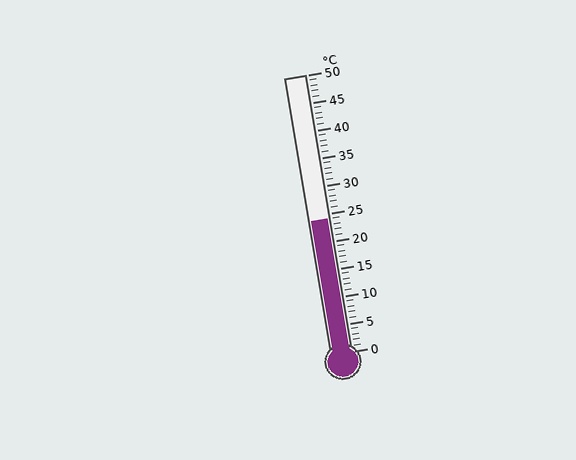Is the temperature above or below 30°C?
The temperature is below 30°C.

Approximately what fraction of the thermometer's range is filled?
The thermometer is filled to approximately 50% of its range.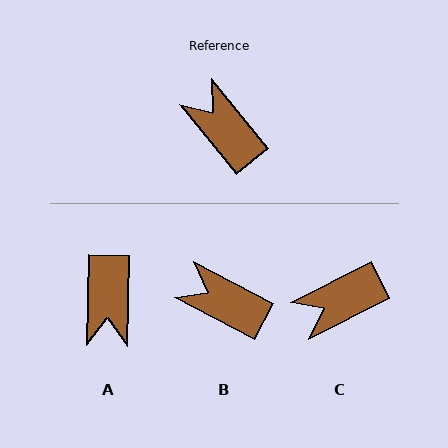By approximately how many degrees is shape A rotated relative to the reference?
Approximately 139 degrees counter-clockwise.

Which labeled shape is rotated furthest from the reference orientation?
A, about 139 degrees away.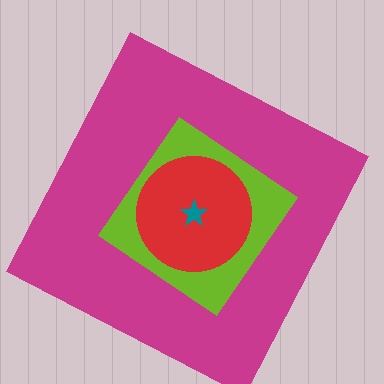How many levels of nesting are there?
4.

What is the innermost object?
The teal star.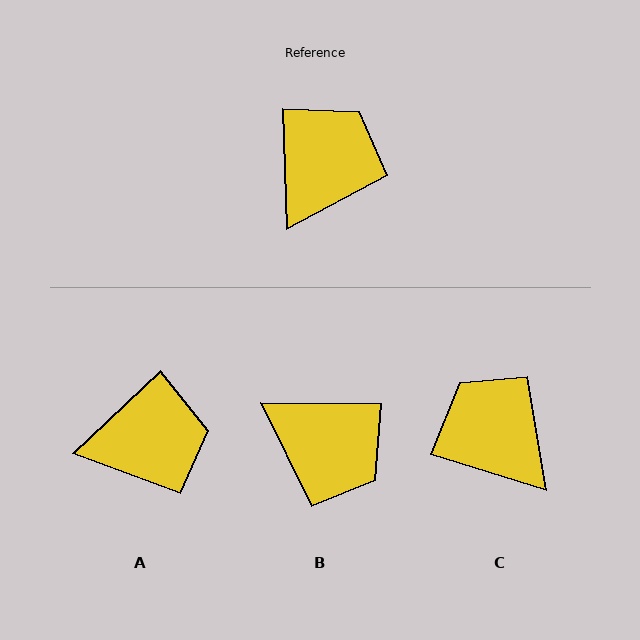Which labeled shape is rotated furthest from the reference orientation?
B, about 92 degrees away.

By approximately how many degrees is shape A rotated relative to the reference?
Approximately 48 degrees clockwise.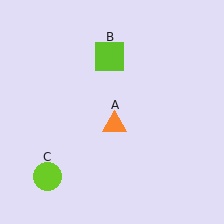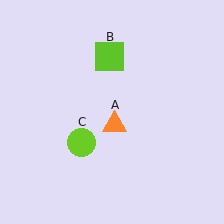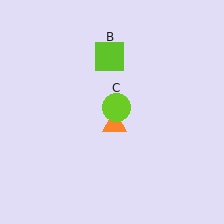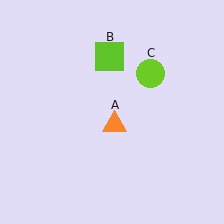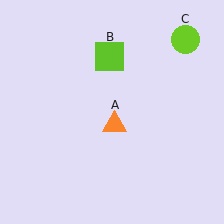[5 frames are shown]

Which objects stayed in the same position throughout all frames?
Orange triangle (object A) and lime square (object B) remained stationary.